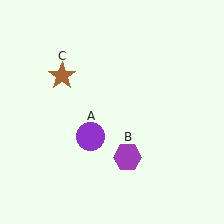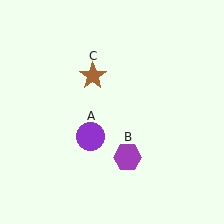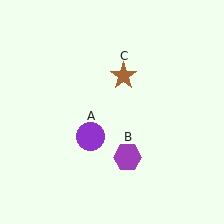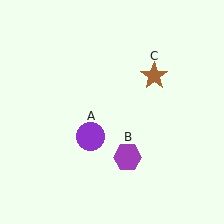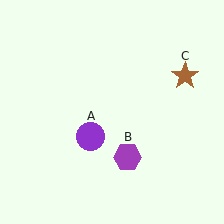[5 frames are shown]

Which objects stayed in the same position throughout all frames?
Purple circle (object A) and purple hexagon (object B) remained stationary.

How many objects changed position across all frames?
1 object changed position: brown star (object C).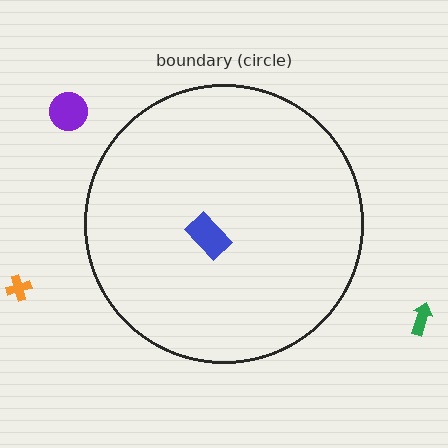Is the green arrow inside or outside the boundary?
Outside.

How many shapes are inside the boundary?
1 inside, 3 outside.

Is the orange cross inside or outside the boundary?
Outside.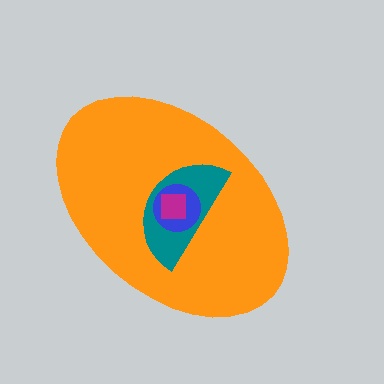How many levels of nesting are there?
4.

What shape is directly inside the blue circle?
The magenta square.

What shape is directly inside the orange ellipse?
The teal semicircle.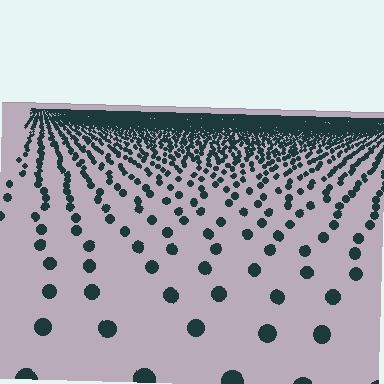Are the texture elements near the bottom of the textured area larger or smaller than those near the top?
Larger. Near the bottom, elements are closer to the viewer and appear at a bigger on-screen size.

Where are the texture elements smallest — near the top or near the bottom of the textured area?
Near the top.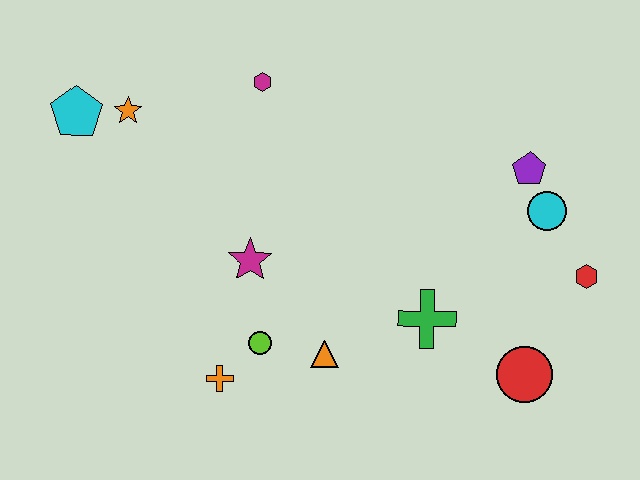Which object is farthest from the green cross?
The cyan pentagon is farthest from the green cross.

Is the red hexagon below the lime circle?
No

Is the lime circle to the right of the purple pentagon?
No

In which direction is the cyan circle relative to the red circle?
The cyan circle is above the red circle.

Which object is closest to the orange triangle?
The lime circle is closest to the orange triangle.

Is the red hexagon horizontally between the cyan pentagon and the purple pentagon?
No